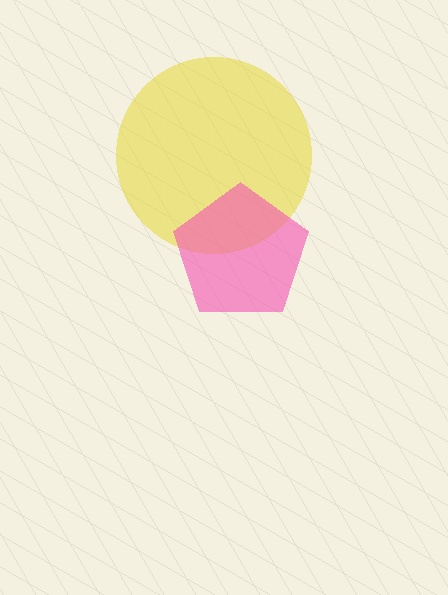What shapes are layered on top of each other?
The layered shapes are: a yellow circle, a pink pentagon.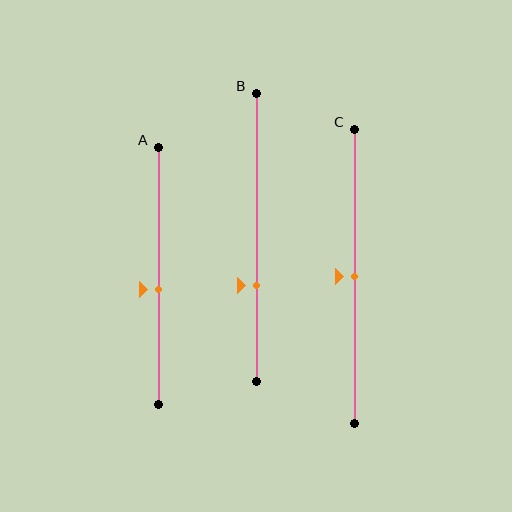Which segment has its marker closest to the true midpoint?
Segment C has its marker closest to the true midpoint.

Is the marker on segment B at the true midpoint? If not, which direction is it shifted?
No, the marker on segment B is shifted downward by about 17% of the segment length.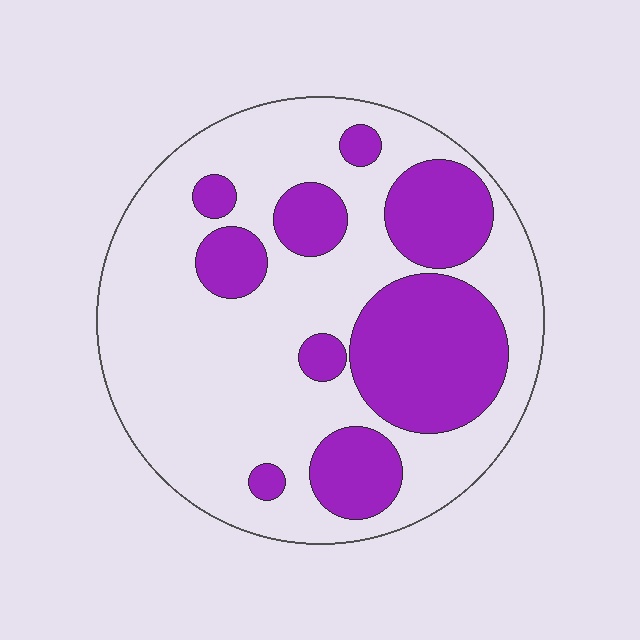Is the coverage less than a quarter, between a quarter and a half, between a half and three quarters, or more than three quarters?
Between a quarter and a half.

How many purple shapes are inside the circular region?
9.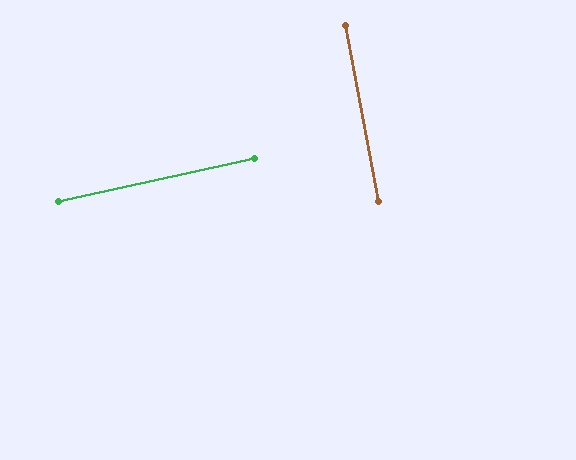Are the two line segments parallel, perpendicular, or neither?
Perpendicular — they meet at approximately 88°.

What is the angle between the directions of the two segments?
Approximately 88 degrees.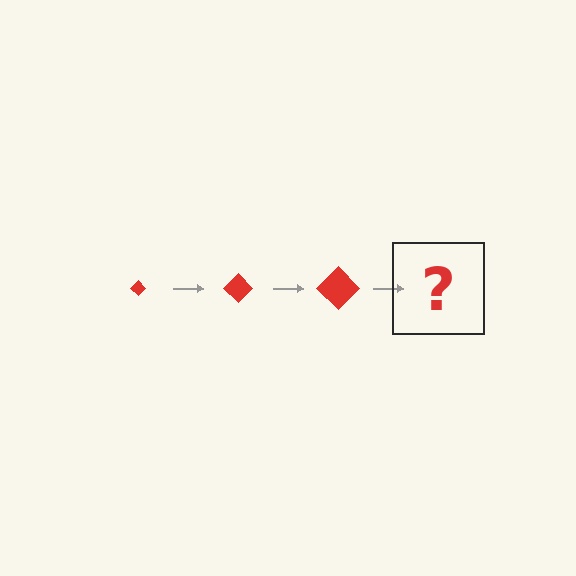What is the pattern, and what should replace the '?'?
The pattern is that the diamond gets progressively larger each step. The '?' should be a red diamond, larger than the previous one.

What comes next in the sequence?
The next element should be a red diamond, larger than the previous one.